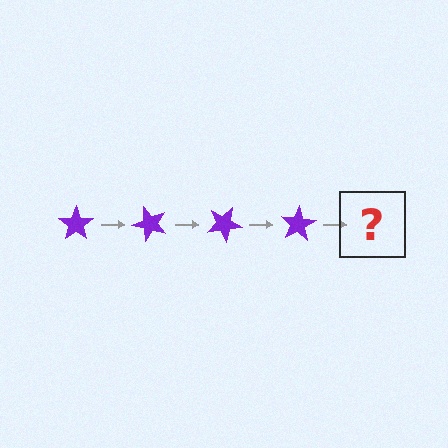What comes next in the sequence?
The next element should be a purple star rotated 200 degrees.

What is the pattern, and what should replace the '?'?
The pattern is that the star rotates 50 degrees each step. The '?' should be a purple star rotated 200 degrees.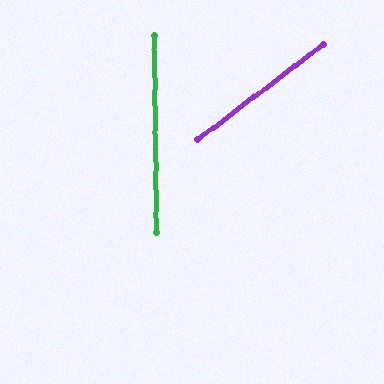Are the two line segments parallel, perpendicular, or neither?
Neither parallel nor perpendicular — they differ by about 53°.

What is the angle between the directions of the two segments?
Approximately 53 degrees.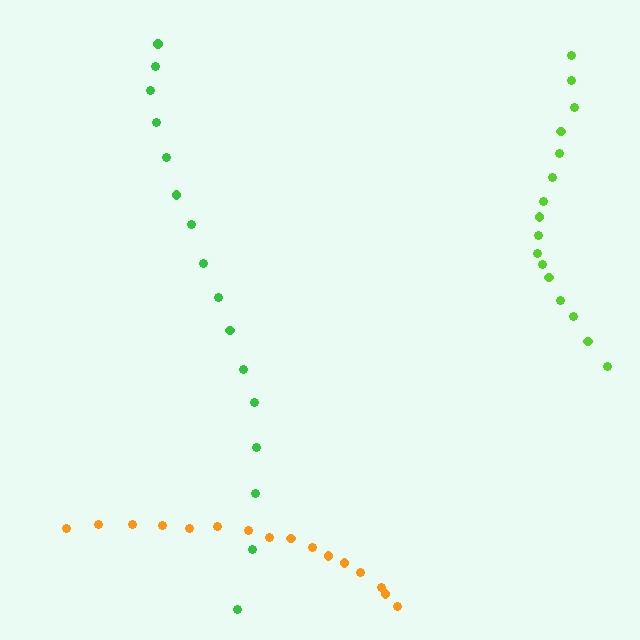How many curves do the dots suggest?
There are 3 distinct paths.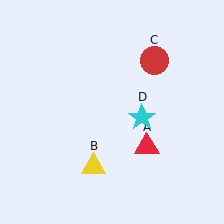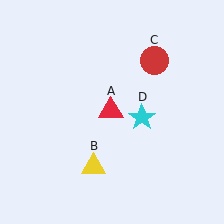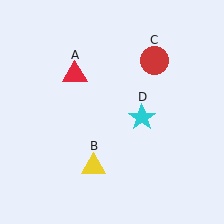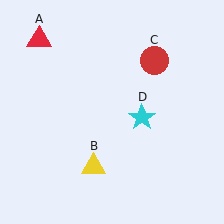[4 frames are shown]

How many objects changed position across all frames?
1 object changed position: red triangle (object A).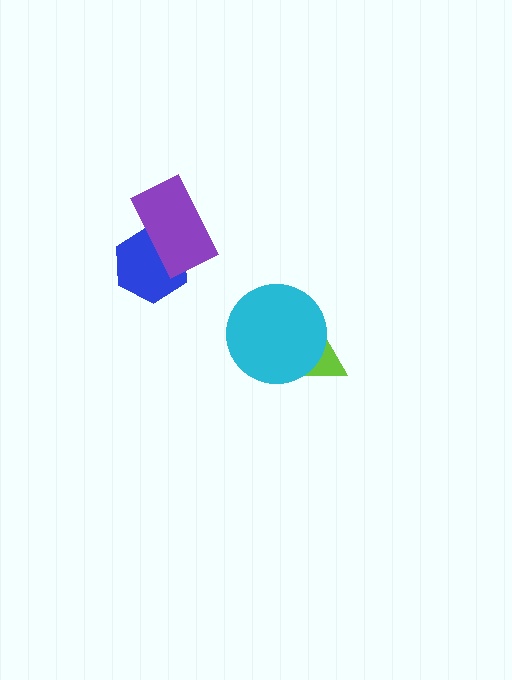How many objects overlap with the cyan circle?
1 object overlaps with the cyan circle.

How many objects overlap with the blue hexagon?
1 object overlaps with the blue hexagon.